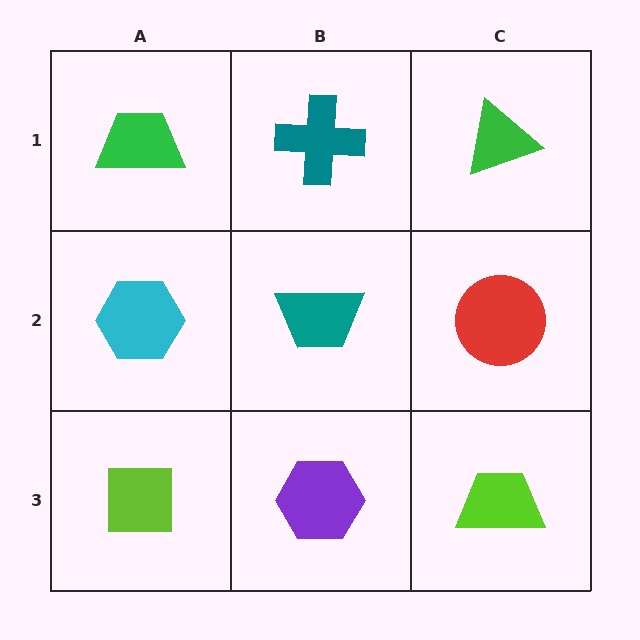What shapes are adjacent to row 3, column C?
A red circle (row 2, column C), a purple hexagon (row 3, column B).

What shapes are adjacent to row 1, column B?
A teal trapezoid (row 2, column B), a green trapezoid (row 1, column A), a green triangle (row 1, column C).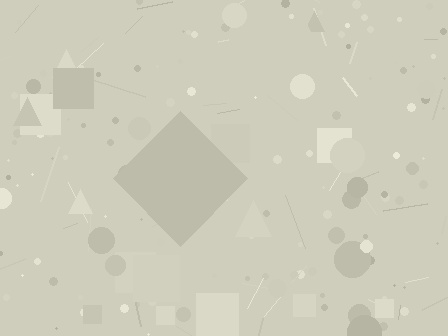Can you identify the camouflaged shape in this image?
The camouflaged shape is a diamond.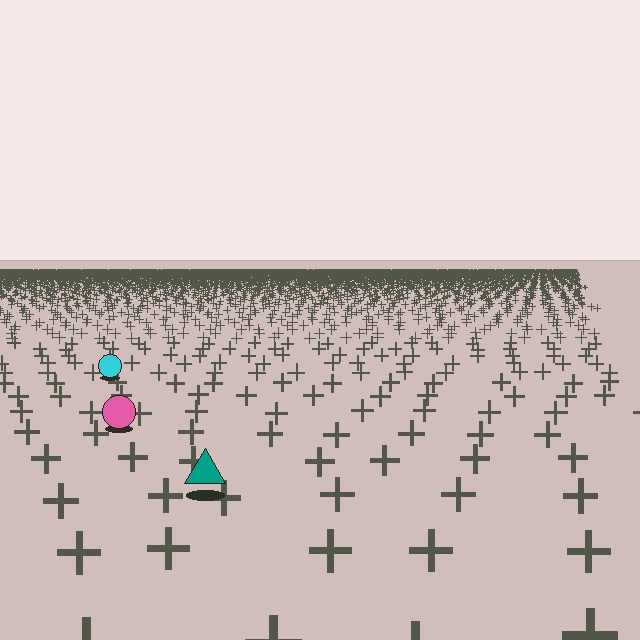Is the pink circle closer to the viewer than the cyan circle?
Yes. The pink circle is closer — you can tell from the texture gradient: the ground texture is coarser near it.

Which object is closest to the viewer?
The teal triangle is closest. The texture marks near it are larger and more spread out.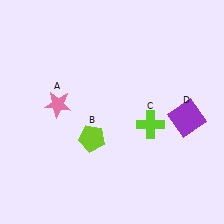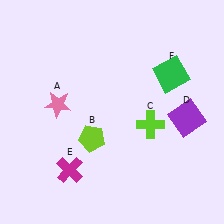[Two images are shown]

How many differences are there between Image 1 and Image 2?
There are 2 differences between the two images.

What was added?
A magenta cross (E), a green square (F) were added in Image 2.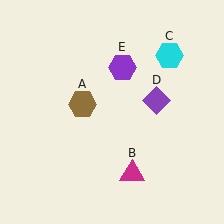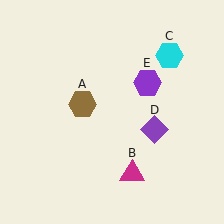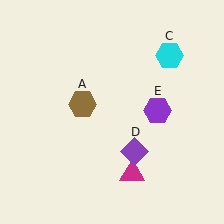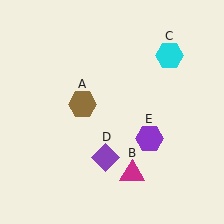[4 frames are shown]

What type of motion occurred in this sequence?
The purple diamond (object D), purple hexagon (object E) rotated clockwise around the center of the scene.